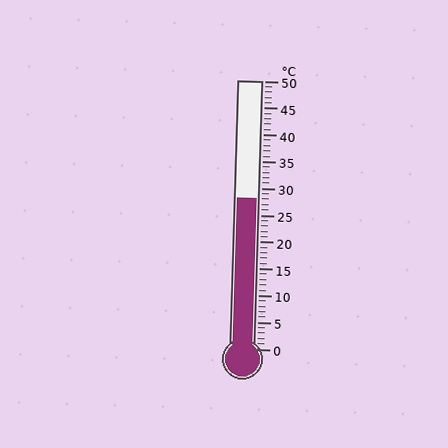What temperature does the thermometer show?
The thermometer shows approximately 28°C.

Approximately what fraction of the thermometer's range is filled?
The thermometer is filled to approximately 55% of its range.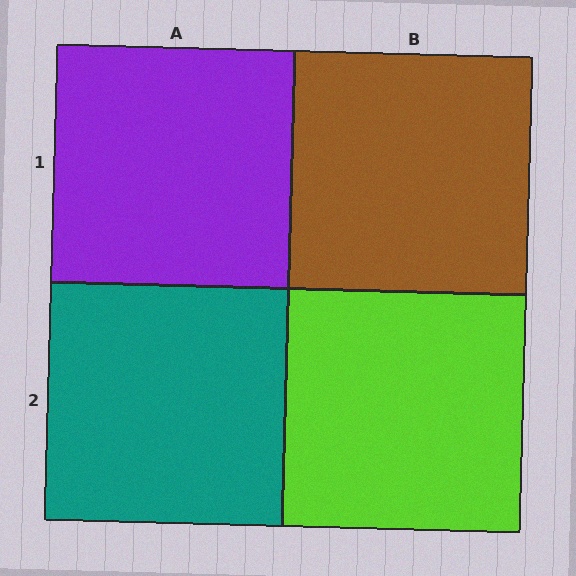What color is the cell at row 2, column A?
Teal.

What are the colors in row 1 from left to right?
Purple, brown.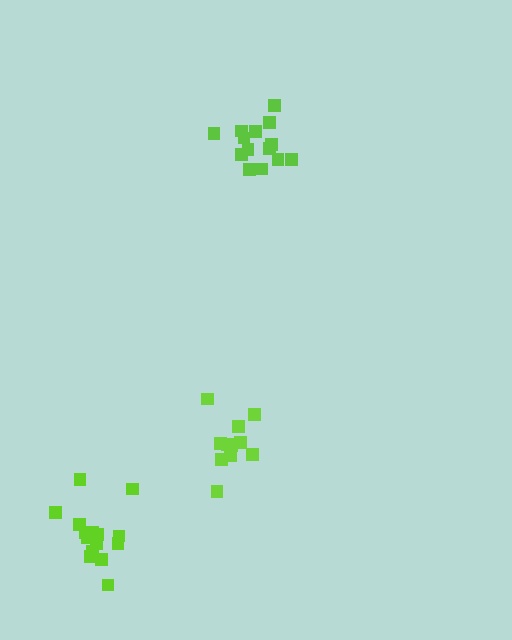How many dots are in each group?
Group 1: 11 dots, Group 2: 15 dots, Group 3: 14 dots (40 total).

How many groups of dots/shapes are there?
There are 3 groups.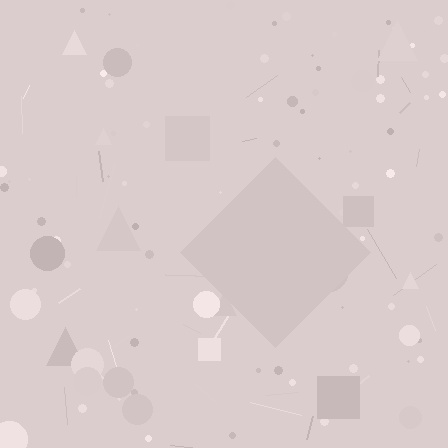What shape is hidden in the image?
A diamond is hidden in the image.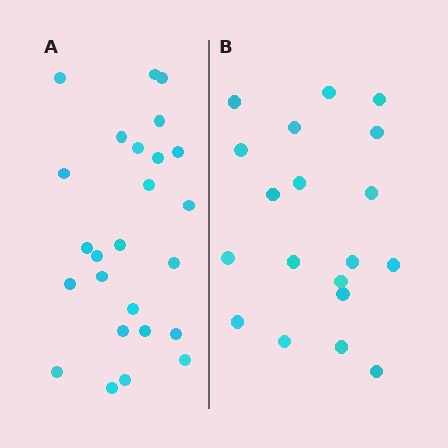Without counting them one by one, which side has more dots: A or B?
Region A (the left region) has more dots.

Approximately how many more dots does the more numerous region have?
Region A has about 6 more dots than region B.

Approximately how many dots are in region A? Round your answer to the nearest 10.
About 20 dots. (The exact count is 25, which rounds to 20.)